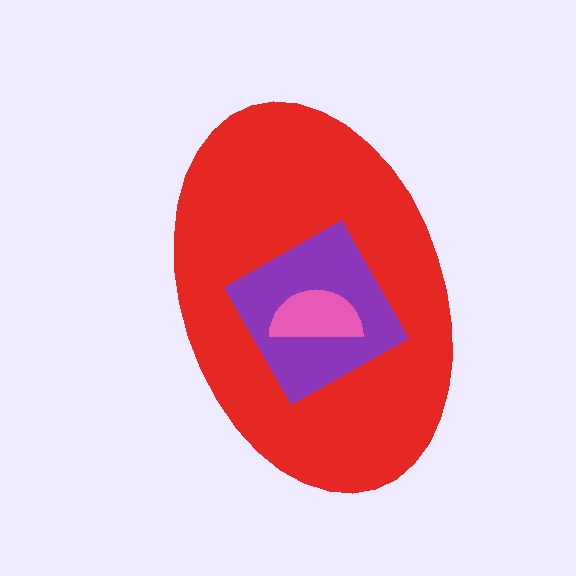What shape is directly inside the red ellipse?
The purple diamond.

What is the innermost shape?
The pink semicircle.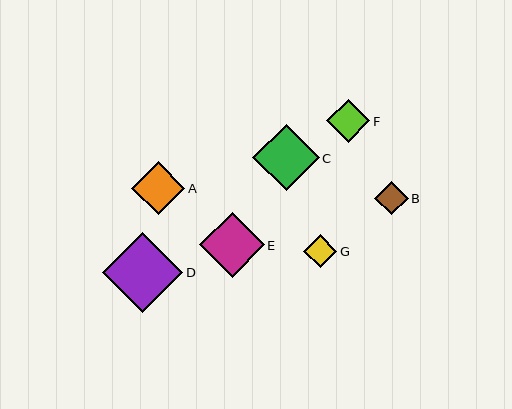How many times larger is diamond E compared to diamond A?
Diamond E is approximately 1.2 times the size of diamond A.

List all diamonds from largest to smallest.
From largest to smallest: D, C, E, A, F, G, B.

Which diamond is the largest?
Diamond D is the largest with a size of approximately 81 pixels.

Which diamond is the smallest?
Diamond B is the smallest with a size of approximately 33 pixels.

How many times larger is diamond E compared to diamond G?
Diamond E is approximately 1.9 times the size of diamond G.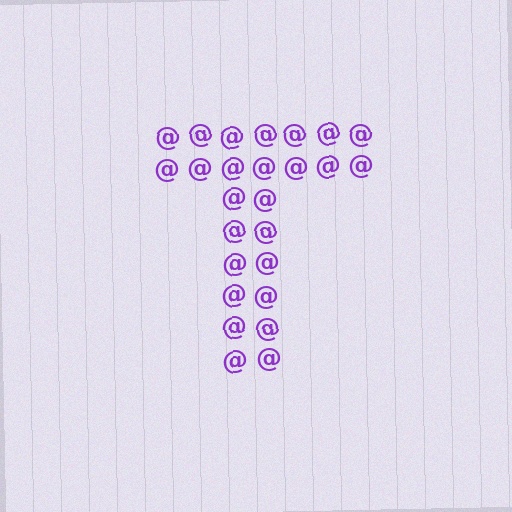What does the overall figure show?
The overall figure shows the letter T.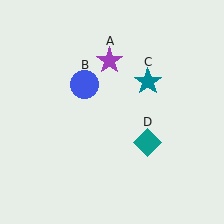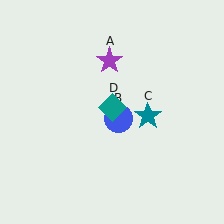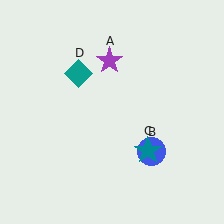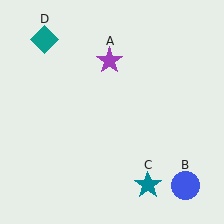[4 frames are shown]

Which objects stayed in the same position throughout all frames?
Purple star (object A) remained stationary.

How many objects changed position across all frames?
3 objects changed position: blue circle (object B), teal star (object C), teal diamond (object D).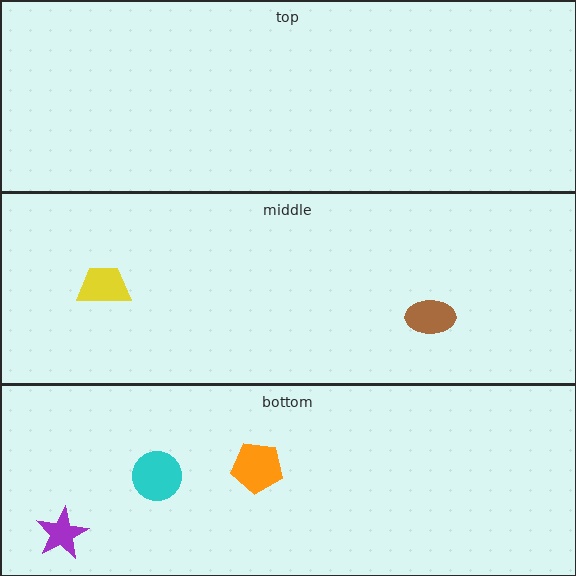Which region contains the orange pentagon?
The bottom region.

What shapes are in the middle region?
The yellow trapezoid, the brown ellipse.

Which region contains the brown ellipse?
The middle region.